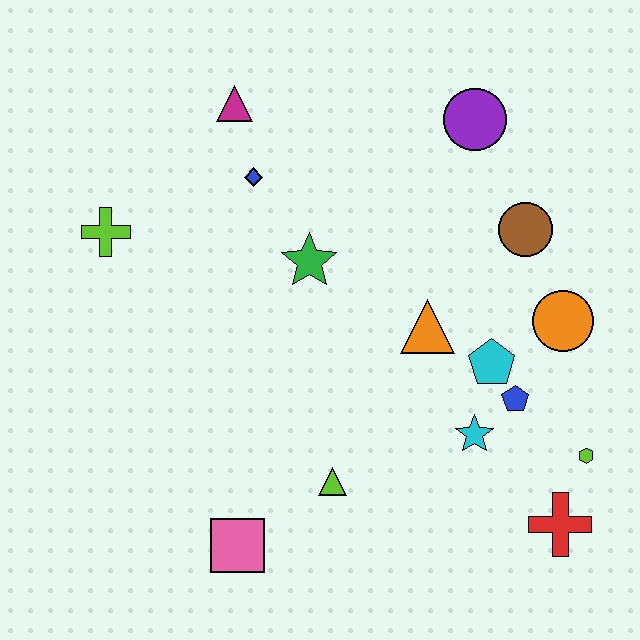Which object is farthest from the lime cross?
The red cross is farthest from the lime cross.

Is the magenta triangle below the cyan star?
No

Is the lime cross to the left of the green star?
Yes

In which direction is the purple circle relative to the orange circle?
The purple circle is above the orange circle.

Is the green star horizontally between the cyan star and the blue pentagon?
No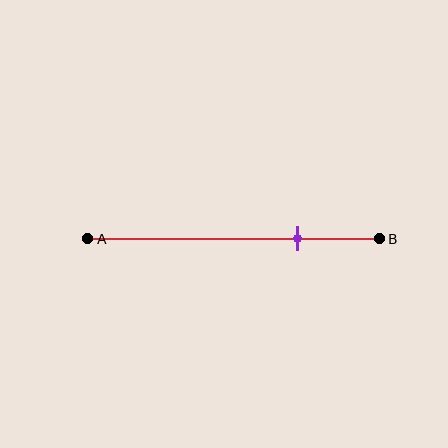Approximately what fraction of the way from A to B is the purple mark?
The purple mark is approximately 70% of the way from A to B.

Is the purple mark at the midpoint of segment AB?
No, the mark is at about 70% from A, not at the 50% midpoint.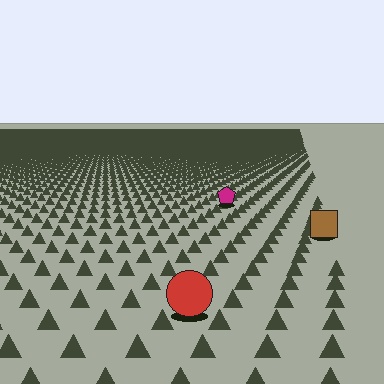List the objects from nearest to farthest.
From nearest to farthest: the red circle, the brown square, the magenta pentagon.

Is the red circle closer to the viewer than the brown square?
Yes. The red circle is closer — you can tell from the texture gradient: the ground texture is coarser near it.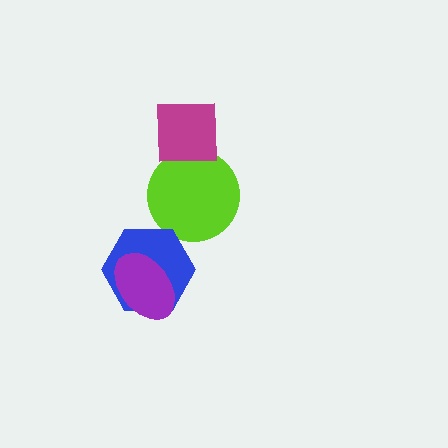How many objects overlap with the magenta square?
1 object overlaps with the magenta square.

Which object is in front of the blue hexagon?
The purple ellipse is in front of the blue hexagon.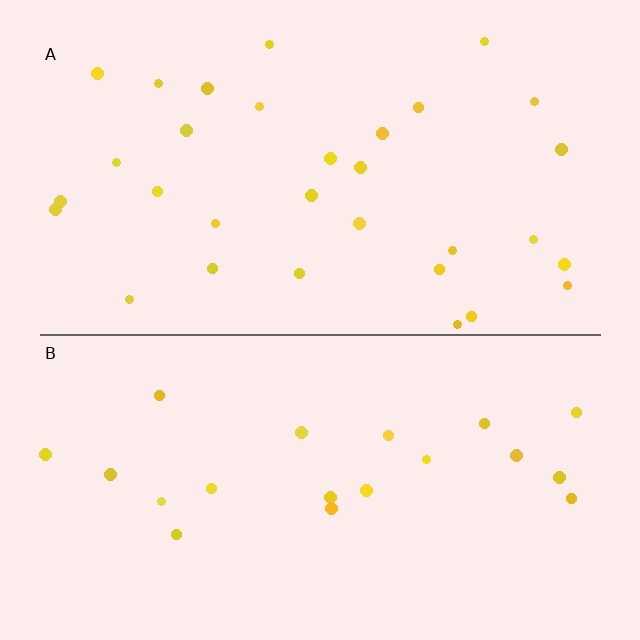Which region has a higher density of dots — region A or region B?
A (the top).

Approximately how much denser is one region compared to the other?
Approximately 1.6× — region A over region B.